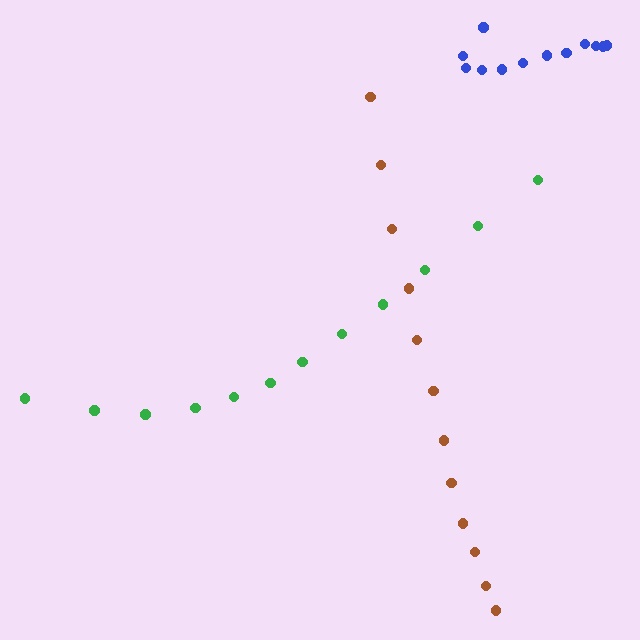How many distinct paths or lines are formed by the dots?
There are 3 distinct paths.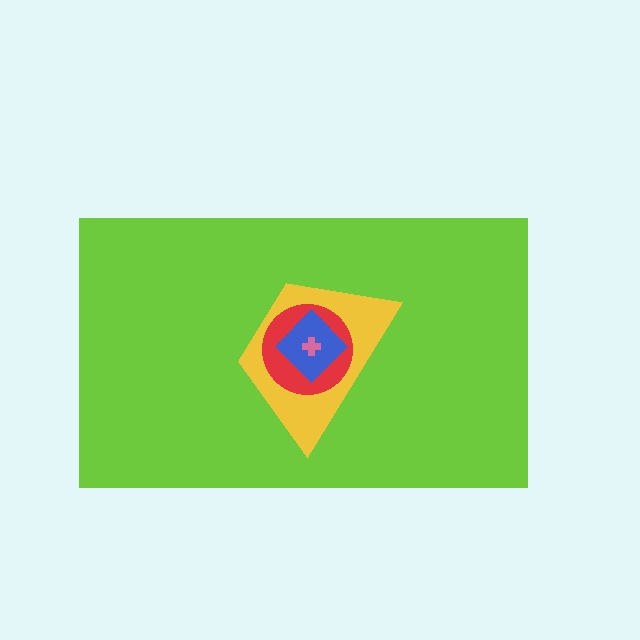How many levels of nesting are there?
5.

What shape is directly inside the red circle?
The blue diamond.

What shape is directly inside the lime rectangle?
The yellow trapezoid.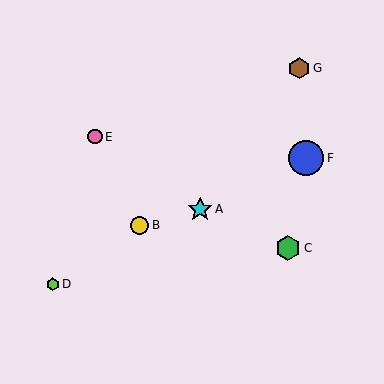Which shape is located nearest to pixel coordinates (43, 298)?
The lime hexagon (labeled D) at (53, 284) is nearest to that location.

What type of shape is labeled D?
Shape D is a lime hexagon.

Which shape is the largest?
The blue circle (labeled F) is the largest.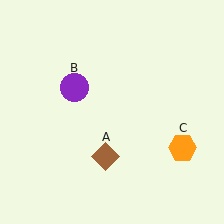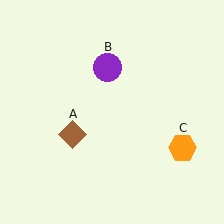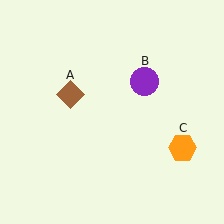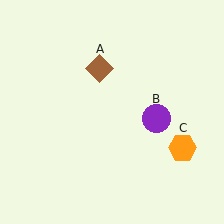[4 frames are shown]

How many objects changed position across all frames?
2 objects changed position: brown diamond (object A), purple circle (object B).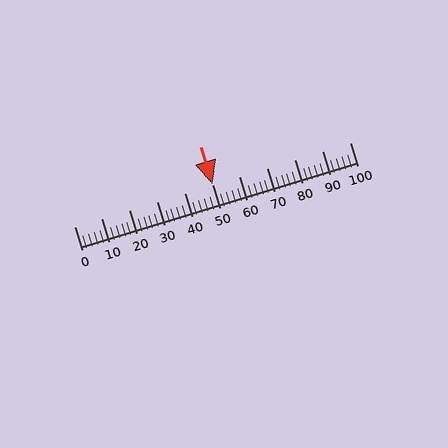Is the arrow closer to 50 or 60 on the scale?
The arrow is closer to 50.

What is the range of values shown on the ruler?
The ruler shows values from 0 to 100.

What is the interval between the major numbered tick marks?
The major tick marks are spaced 10 units apart.